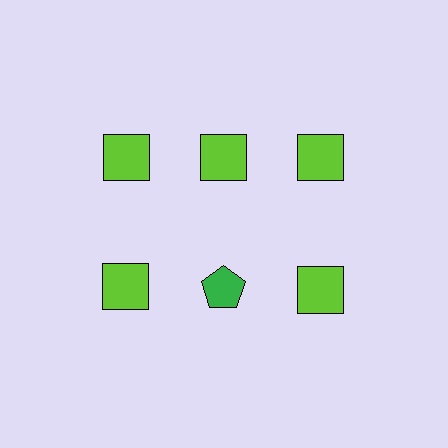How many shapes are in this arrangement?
There are 6 shapes arranged in a grid pattern.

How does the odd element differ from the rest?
It differs in both color (green instead of lime) and shape (pentagon instead of square).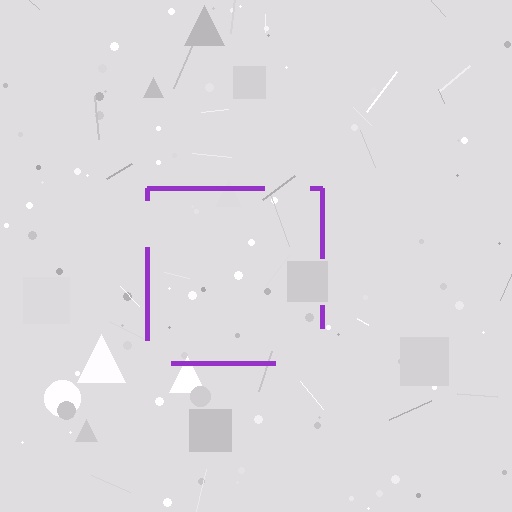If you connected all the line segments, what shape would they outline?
They would outline a square.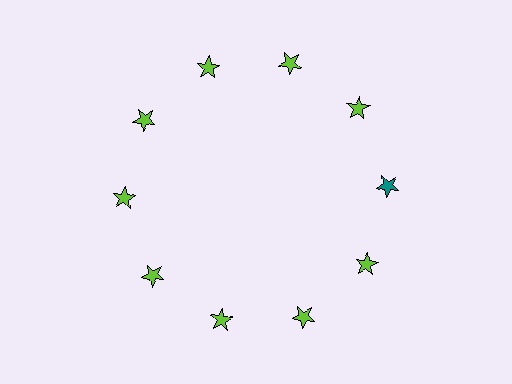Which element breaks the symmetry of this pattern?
The teal star at roughly the 3 o'clock position breaks the symmetry. All other shapes are lime stars.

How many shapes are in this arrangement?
There are 10 shapes arranged in a ring pattern.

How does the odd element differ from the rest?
It has a different color: teal instead of lime.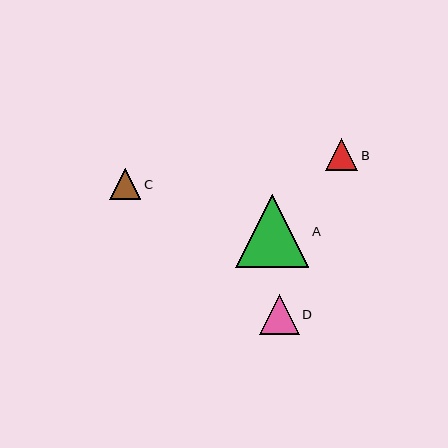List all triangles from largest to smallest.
From largest to smallest: A, D, B, C.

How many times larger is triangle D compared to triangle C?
Triangle D is approximately 1.3 times the size of triangle C.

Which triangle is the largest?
Triangle A is the largest with a size of approximately 73 pixels.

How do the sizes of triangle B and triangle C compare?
Triangle B and triangle C are approximately the same size.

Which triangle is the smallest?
Triangle C is the smallest with a size of approximately 31 pixels.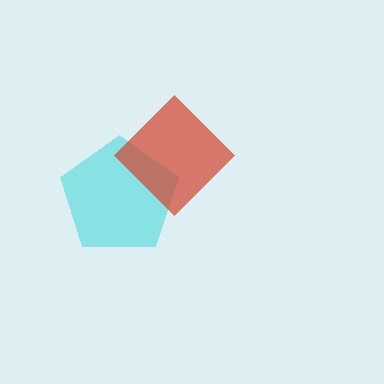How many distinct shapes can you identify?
There are 2 distinct shapes: a cyan pentagon, a red diamond.